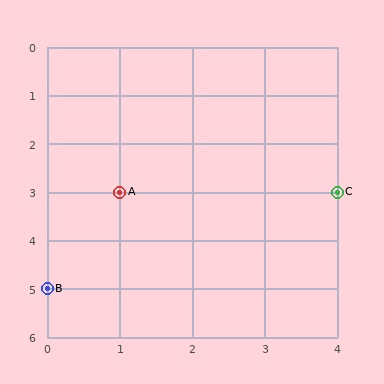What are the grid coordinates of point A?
Point A is at grid coordinates (1, 3).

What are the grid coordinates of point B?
Point B is at grid coordinates (0, 5).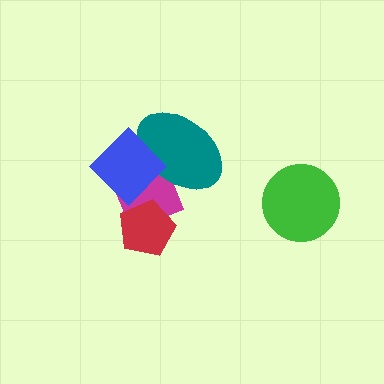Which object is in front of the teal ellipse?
The blue diamond is in front of the teal ellipse.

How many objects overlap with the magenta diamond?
3 objects overlap with the magenta diamond.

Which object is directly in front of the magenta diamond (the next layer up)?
The red pentagon is directly in front of the magenta diamond.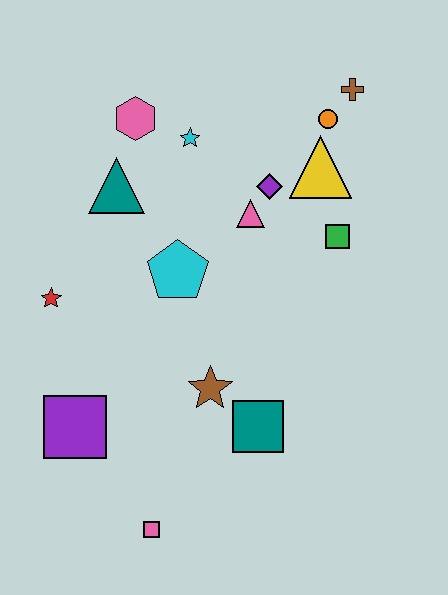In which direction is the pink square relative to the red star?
The pink square is below the red star.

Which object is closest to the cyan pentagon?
The pink triangle is closest to the cyan pentagon.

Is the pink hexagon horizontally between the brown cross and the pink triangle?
No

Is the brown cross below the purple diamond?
No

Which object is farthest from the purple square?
The brown cross is farthest from the purple square.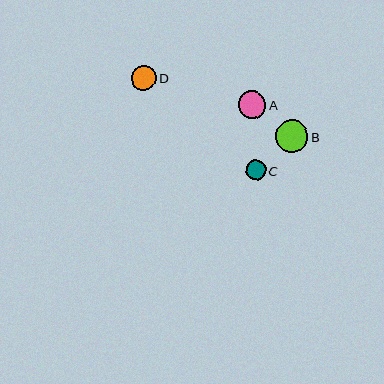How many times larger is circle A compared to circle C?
Circle A is approximately 1.4 times the size of circle C.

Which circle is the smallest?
Circle C is the smallest with a size of approximately 20 pixels.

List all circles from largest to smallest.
From largest to smallest: B, A, D, C.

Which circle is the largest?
Circle B is the largest with a size of approximately 33 pixels.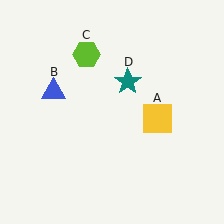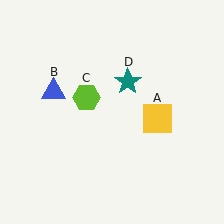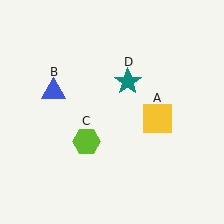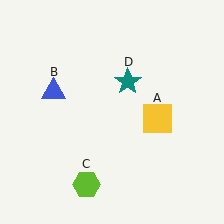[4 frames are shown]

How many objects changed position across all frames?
1 object changed position: lime hexagon (object C).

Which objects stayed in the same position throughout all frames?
Yellow square (object A) and blue triangle (object B) and teal star (object D) remained stationary.